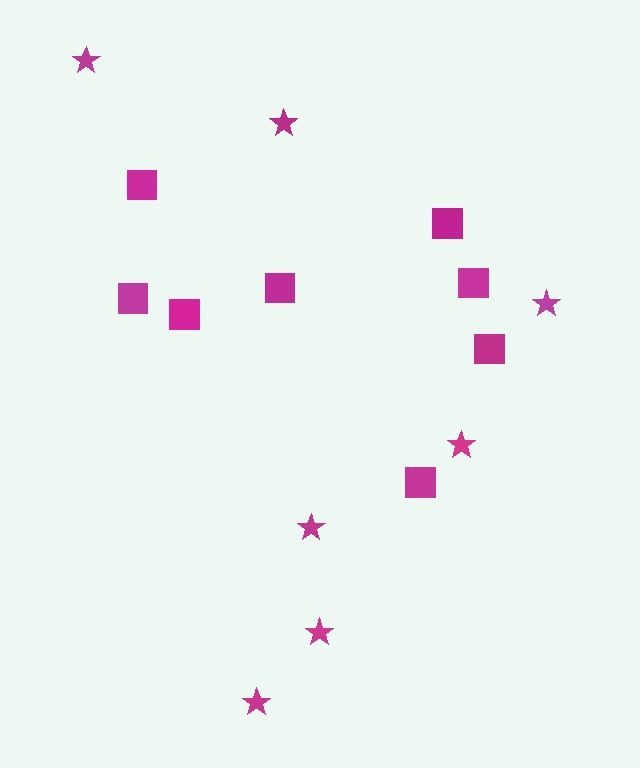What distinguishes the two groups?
There are 2 groups: one group of stars (7) and one group of squares (8).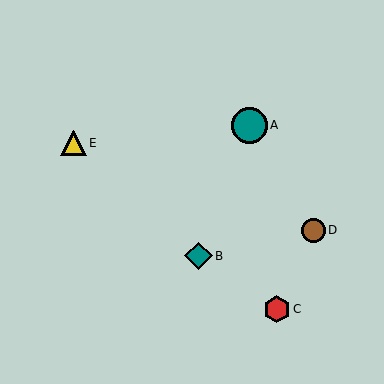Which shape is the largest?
The teal circle (labeled A) is the largest.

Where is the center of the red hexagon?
The center of the red hexagon is at (277, 309).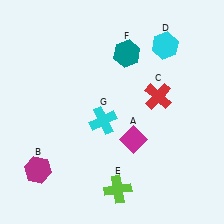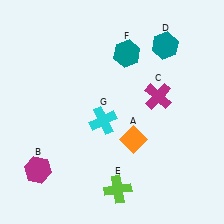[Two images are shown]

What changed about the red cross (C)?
In Image 1, C is red. In Image 2, it changed to magenta.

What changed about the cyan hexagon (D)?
In Image 1, D is cyan. In Image 2, it changed to teal.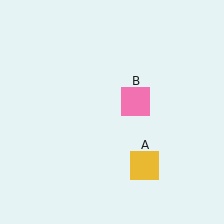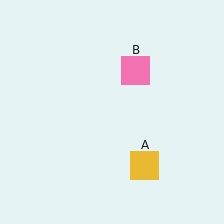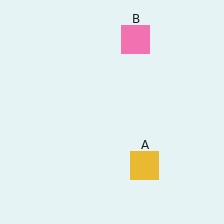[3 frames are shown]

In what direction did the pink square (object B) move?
The pink square (object B) moved up.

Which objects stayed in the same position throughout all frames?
Yellow square (object A) remained stationary.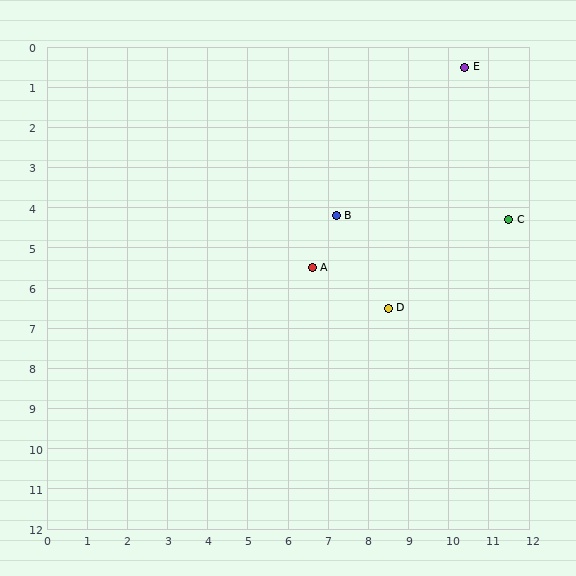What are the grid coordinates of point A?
Point A is at approximately (6.6, 5.5).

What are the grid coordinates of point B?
Point B is at approximately (7.2, 4.2).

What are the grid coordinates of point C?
Point C is at approximately (11.5, 4.3).